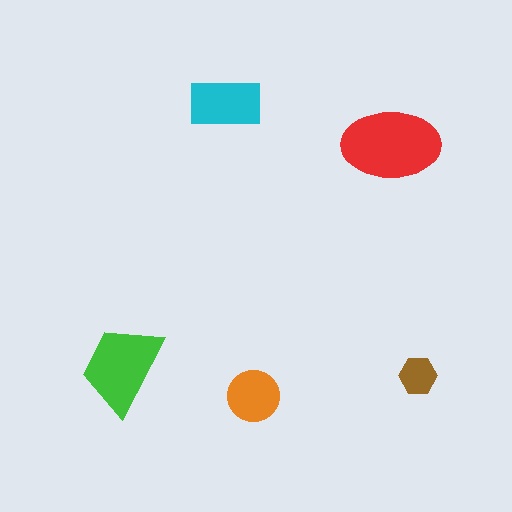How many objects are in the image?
There are 5 objects in the image.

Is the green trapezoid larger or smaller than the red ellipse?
Smaller.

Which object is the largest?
The red ellipse.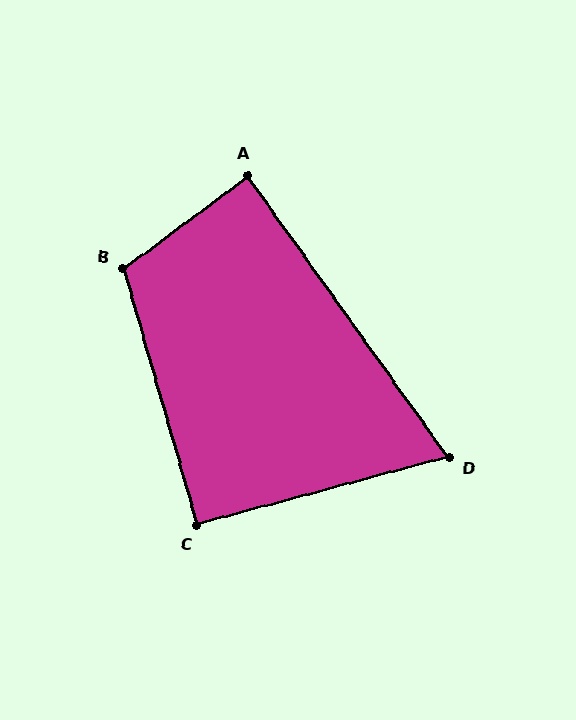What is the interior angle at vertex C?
Approximately 91 degrees (approximately right).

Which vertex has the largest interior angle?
B, at approximately 111 degrees.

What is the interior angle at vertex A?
Approximately 89 degrees (approximately right).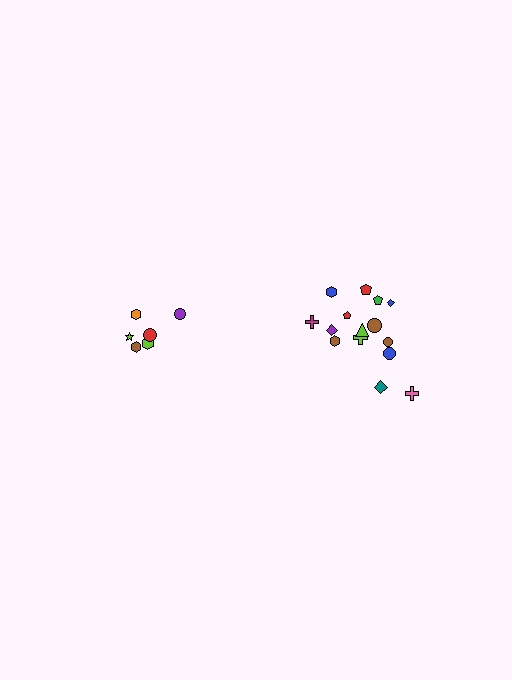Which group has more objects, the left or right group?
The right group.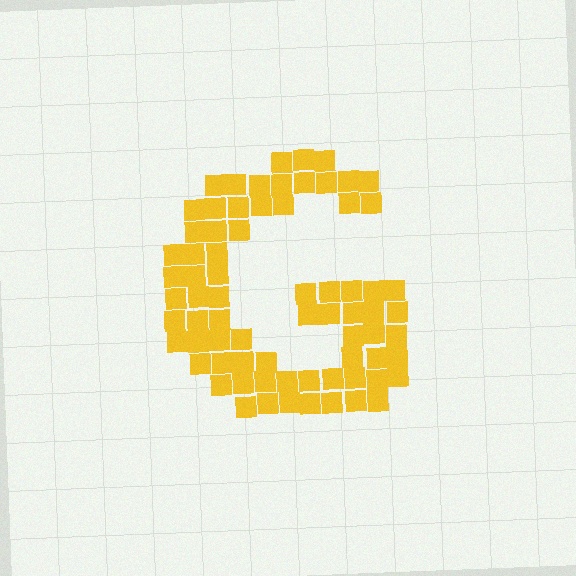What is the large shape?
The large shape is the letter G.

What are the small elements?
The small elements are squares.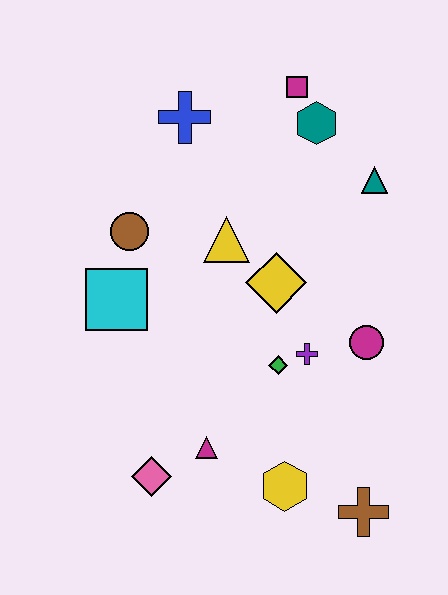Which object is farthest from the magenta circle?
The blue cross is farthest from the magenta circle.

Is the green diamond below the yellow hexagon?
No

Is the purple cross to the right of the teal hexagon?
No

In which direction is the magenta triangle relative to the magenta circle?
The magenta triangle is to the left of the magenta circle.